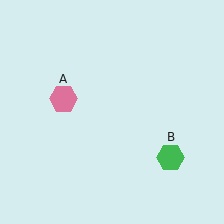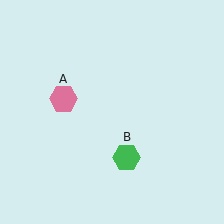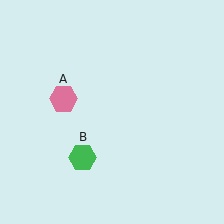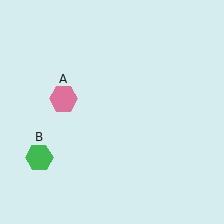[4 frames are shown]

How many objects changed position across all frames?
1 object changed position: green hexagon (object B).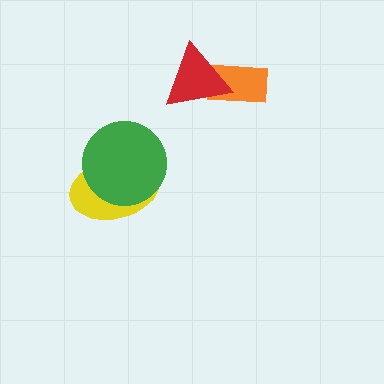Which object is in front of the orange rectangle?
The red triangle is in front of the orange rectangle.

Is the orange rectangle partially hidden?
Yes, it is partially covered by another shape.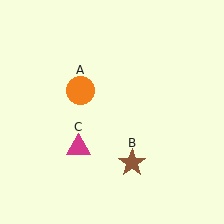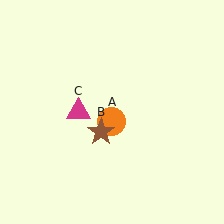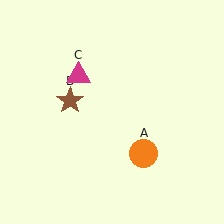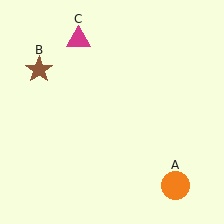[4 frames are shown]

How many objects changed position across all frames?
3 objects changed position: orange circle (object A), brown star (object B), magenta triangle (object C).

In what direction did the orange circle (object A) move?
The orange circle (object A) moved down and to the right.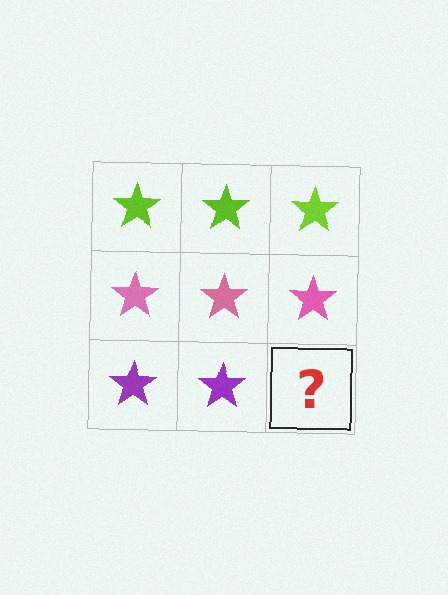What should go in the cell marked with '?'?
The missing cell should contain a purple star.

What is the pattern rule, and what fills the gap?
The rule is that each row has a consistent color. The gap should be filled with a purple star.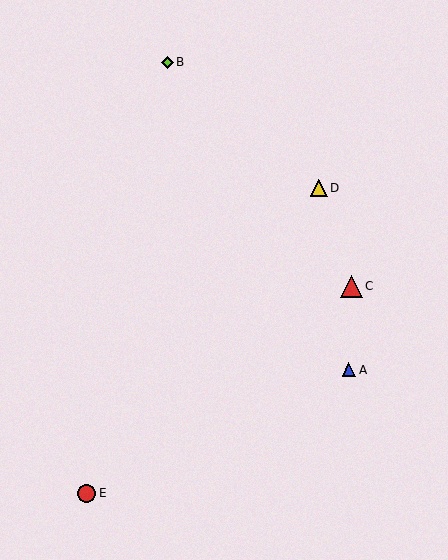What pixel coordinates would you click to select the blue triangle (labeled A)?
Click at (349, 370) to select the blue triangle A.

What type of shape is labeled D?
Shape D is a yellow triangle.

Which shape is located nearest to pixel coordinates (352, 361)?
The blue triangle (labeled A) at (349, 370) is nearest to that location.